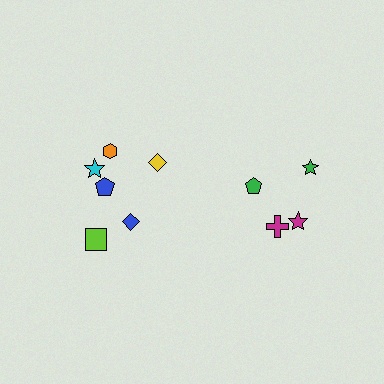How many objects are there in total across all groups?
There are 10 objects.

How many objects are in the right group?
There are 4 objects.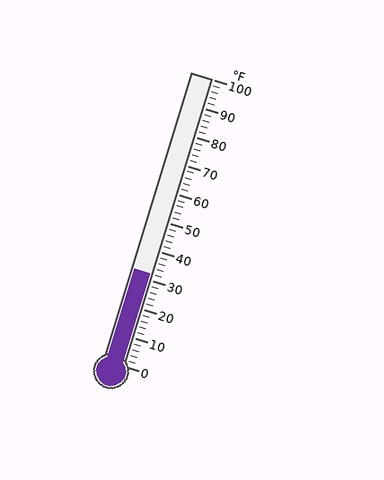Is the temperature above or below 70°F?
The temperature is below 70°F.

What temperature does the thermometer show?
The thermometer shows approximately 32°F.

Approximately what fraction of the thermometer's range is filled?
The thermometer is filled to approximately 30% of its range.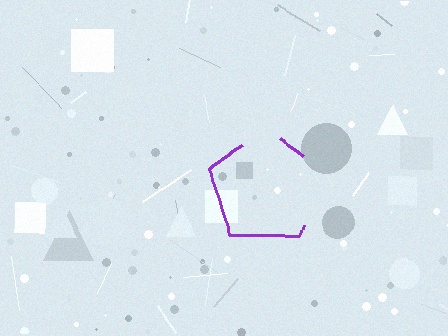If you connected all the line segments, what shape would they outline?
They would outline a pentagon.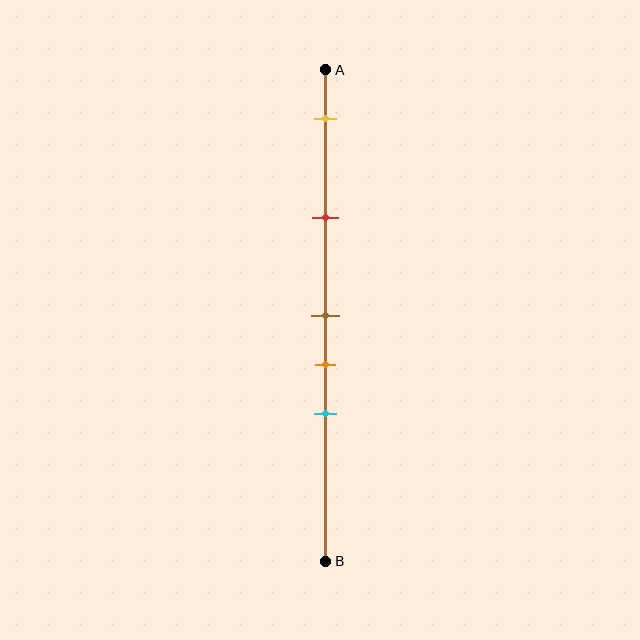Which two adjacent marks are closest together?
The brown and orange marks are the closest adjacent pair.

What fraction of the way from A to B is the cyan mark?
The cyan mark is approximately 70% (0.7) of the way from A to B.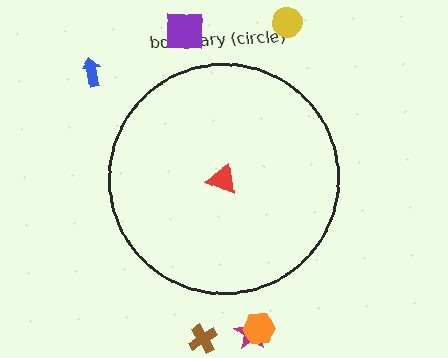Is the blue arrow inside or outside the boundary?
Outside.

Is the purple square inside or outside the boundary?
Outside.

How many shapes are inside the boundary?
1 inside, 6 outside.